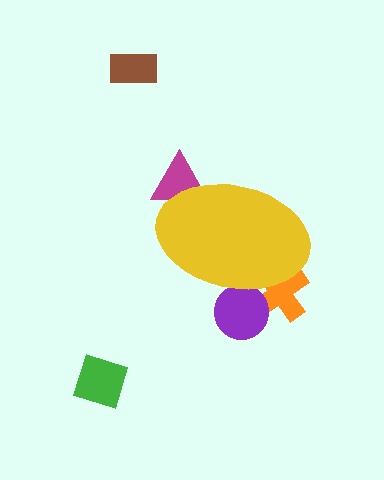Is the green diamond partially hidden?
No, the green diamond is fully visible.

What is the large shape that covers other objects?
A yellow ellipse.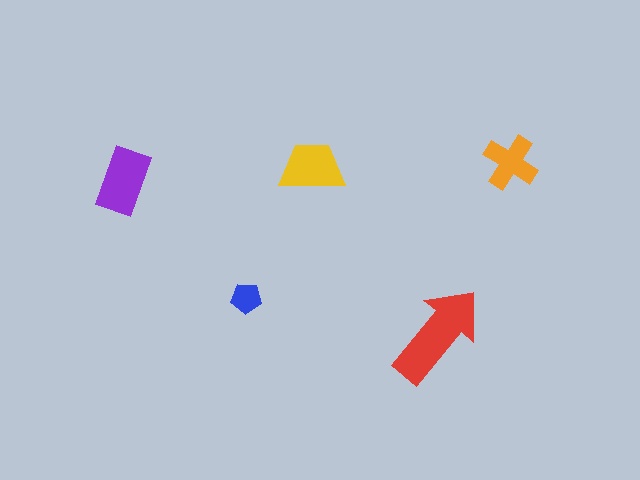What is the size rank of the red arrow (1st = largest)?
1st.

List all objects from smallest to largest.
The blue pentagon, the orange cross, the yellow trapezoid, the purple rectangle, the red arrow.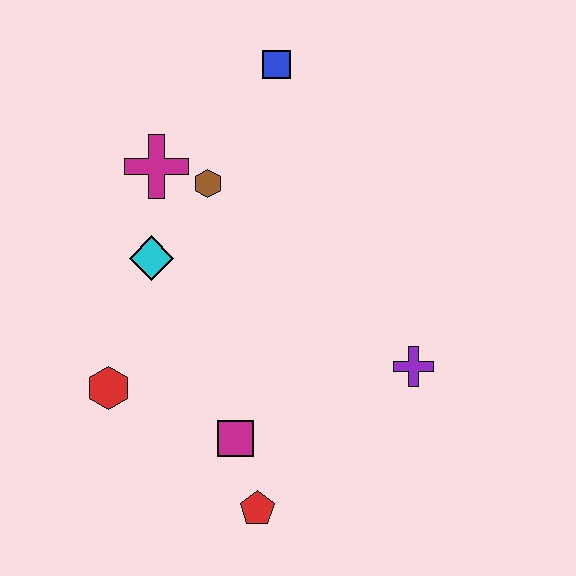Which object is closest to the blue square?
The brown hexagon is closest to the blue square.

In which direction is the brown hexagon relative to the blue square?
The brown hexagon is below the blue square.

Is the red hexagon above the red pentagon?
Yes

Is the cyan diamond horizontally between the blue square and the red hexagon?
Yes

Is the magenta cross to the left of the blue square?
Yes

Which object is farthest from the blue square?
The red pentagon is farthest from the blue square.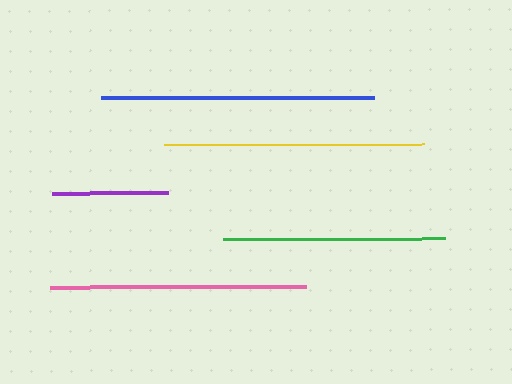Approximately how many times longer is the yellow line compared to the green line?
The yellow line is approximately 1.2 times the length of the green line.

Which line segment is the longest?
The blue line is the longest at approximately 273 pixels.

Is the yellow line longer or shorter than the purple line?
The yellow line is longer than the purple line.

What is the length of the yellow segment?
The yellow segment is approximately 261 pixels long.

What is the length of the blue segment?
The blue segment is approximately 273 pixels long.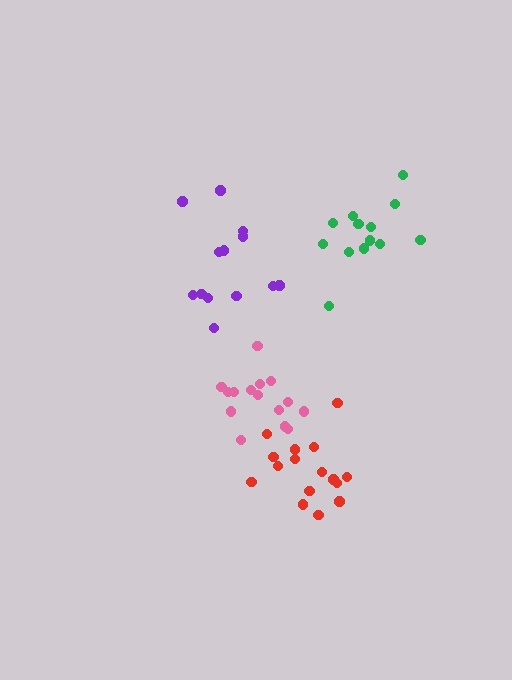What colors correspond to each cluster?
The clusters are colored: purple, green, red, pink.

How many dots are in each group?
Group 1: 13 dots, Group 2: 13 dots, Group 3: 16 dots, Group 4: 15 dots (57 total).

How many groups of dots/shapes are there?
There are 4 groups.